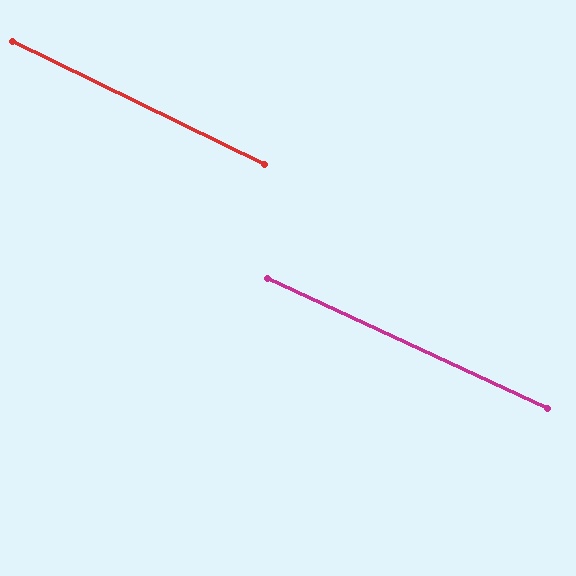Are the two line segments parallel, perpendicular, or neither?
Parallel — their directions differ by only 1.1°.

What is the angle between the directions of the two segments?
Approximately 1 degree.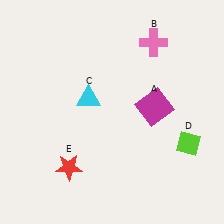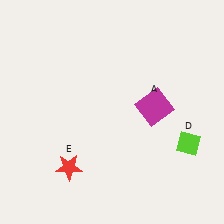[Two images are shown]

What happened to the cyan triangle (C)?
The cyan triangle (C) was removed in Image 2. It was in the top-left area of Image 1.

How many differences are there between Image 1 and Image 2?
There are 2 differences between the two images.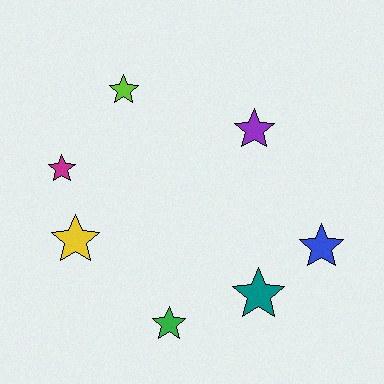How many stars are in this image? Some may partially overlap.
There are 7 stars.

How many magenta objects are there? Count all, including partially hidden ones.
There is 1 magenta object.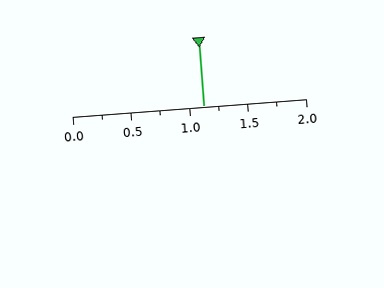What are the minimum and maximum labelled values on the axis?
The axis runs from 0.0 to 2.0.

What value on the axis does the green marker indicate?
The marker indicates approximately 1.12.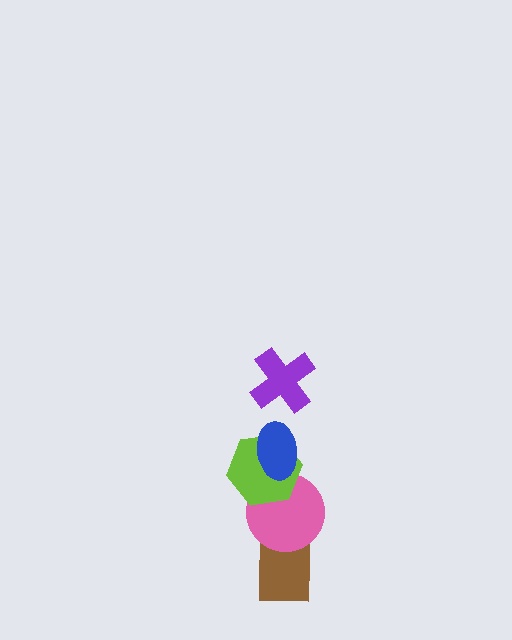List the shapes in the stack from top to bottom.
From top to bottom: the purple cross, the blue ellipse, the lime hexagon, the pink circle, the brown rectangle.